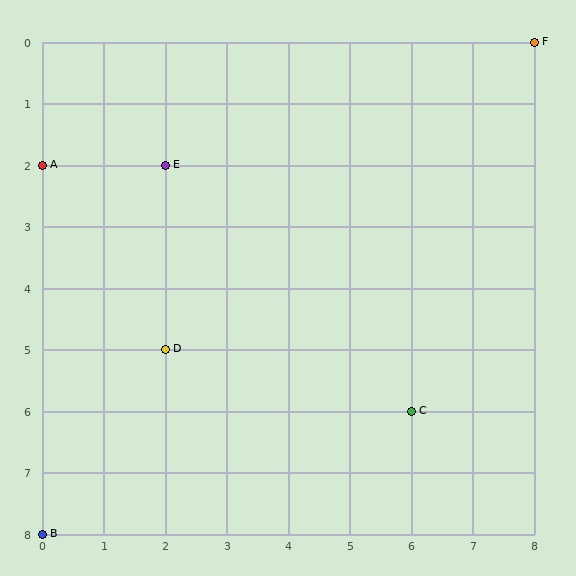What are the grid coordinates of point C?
Point C is at grid coordinates (6, 6).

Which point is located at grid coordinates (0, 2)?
Point A is at (0, 2).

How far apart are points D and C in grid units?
Points D and C are 4 columns and 1 row apart (about 4.1 grid units diagonally).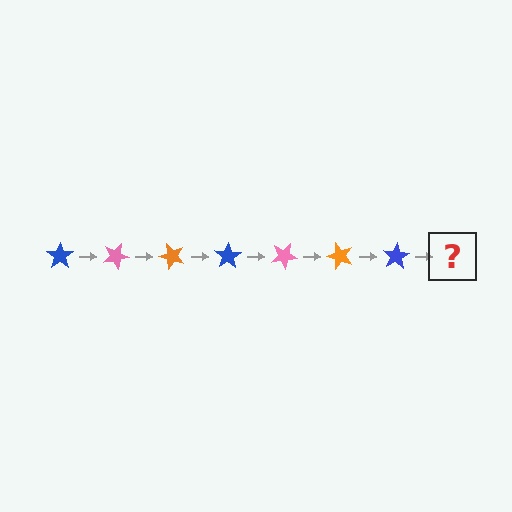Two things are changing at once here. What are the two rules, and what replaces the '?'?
The two rules are that it rotates 25 degrees each step and the color cycles through blue, pink, and orange. The '?' should be a pink star, rotated 175 degrees from the start.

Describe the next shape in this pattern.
It should be a pink star, rotated 175 degrees from the start.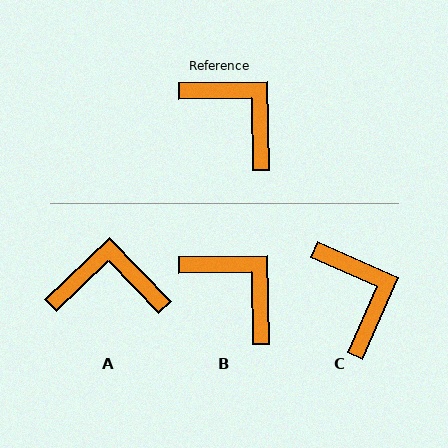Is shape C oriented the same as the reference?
No, it is off by about 25 degrees.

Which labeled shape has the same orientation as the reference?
B.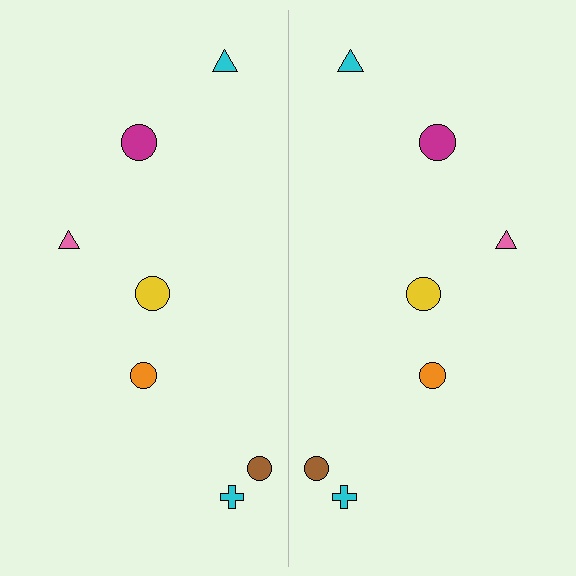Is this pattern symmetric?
Yes, this pattern has bilateral (reflection) symmetry.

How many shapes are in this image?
There are 14 shapes in this image.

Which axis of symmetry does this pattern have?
The pattern has a vertical axis of symmetry running through the center of the image.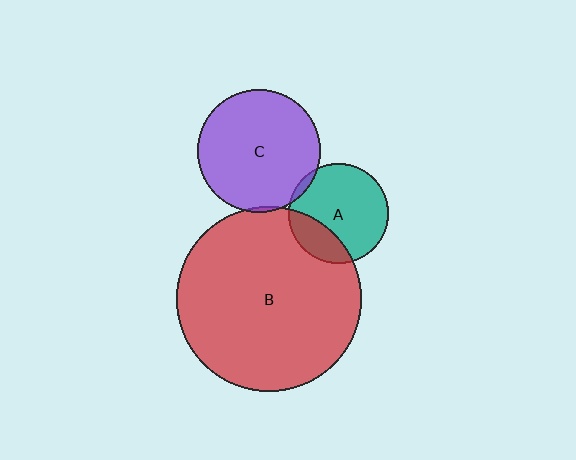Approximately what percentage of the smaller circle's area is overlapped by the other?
Approximately 5%.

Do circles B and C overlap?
Yes.